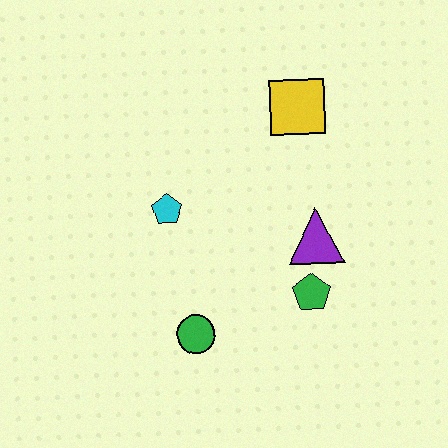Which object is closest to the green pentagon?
The purple triangle is closest to the green pentagon.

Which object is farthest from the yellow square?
The green circle is farthest from the yellow square.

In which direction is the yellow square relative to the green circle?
The yellow square is above the green circle.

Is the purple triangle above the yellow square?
No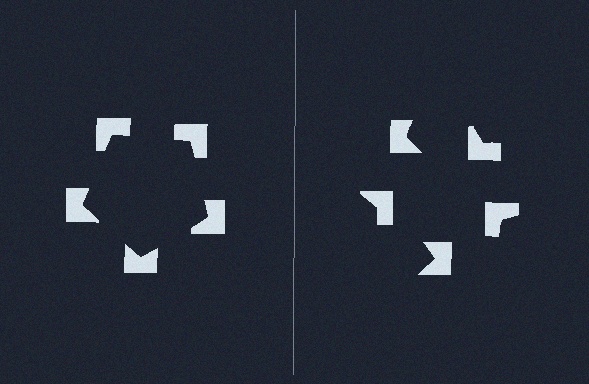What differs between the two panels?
The notched squares are positioned identically on both sides; only the wedge orientations differ. On the left they align to a pentagon; on the right they are misaligned.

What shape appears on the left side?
An illusory pentagon.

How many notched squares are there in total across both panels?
10 — 5 on each side.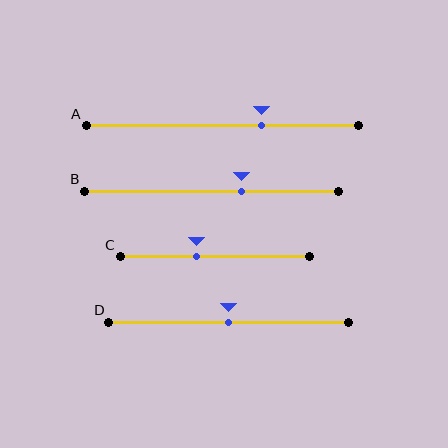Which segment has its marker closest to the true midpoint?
Segment D has its marker closest to the true midpoint.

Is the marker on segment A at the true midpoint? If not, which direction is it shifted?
No, the marker on segment A is shifted to the right by about 14% of the segment length.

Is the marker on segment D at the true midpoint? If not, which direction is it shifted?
Yes, the marker on segment D is at the true midpoint.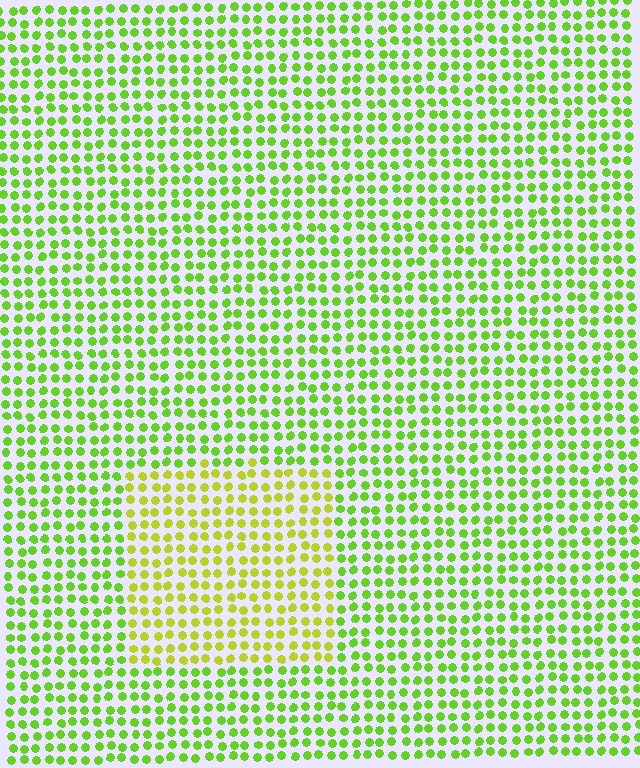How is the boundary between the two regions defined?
The boundary is defined purely by a slight shift in hue (about 29 degrees). Spacing, size, and orientation are identical on both sides.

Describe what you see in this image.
The image is filled with small lime elements in a uniform arrangement. A rectangle-shaped region is visible where the elements are tinted to a slightly different hue, forming a subtle color boundary.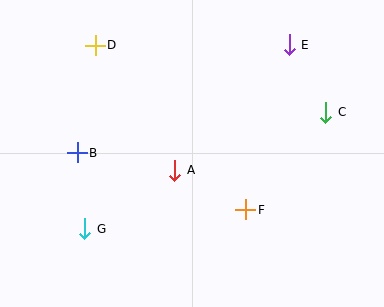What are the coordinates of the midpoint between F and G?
The midpoint between F and G is at (165, 219).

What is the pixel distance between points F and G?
The distance between F and G is 162 pixels.